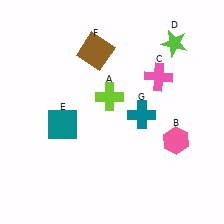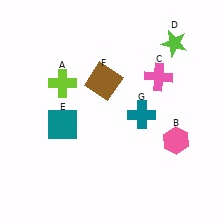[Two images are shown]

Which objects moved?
The objects that moved are: the lime cross (A), the brown square (F).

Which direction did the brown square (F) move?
The brown square (F) moved down.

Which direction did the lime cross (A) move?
The lime cross (A) moved left.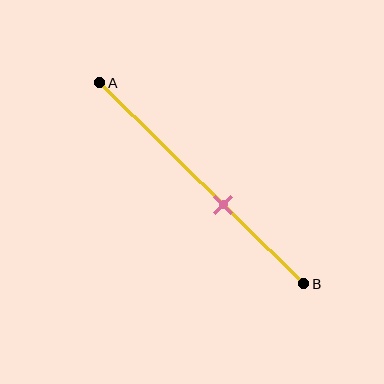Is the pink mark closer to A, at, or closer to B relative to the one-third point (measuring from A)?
The pink mark is closer to point B than the one-third point of segment AB.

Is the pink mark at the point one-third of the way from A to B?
No, the mark is at about 60% from A, not at the 33% one-third point.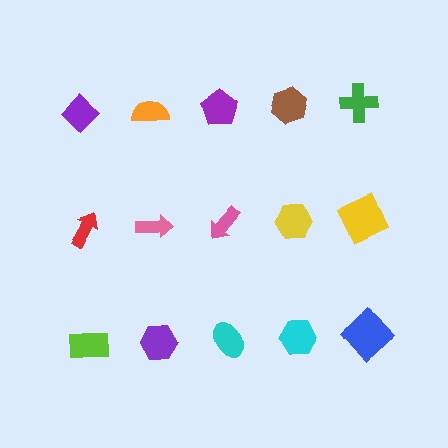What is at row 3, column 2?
A purple hexagon.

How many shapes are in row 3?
5 shapes.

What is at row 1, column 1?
A purple diamond.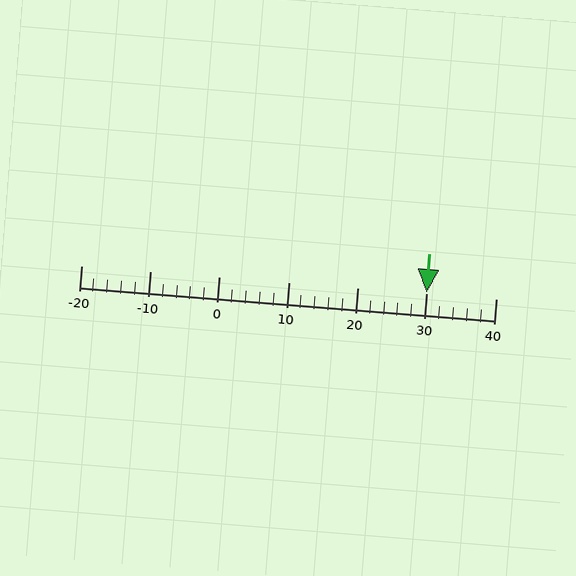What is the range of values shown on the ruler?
The ruler shows values from -20 to 40.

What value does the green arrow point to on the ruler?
The green arrow points to approximately 30.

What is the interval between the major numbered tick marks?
The major tick marks are spaced 10 units apart.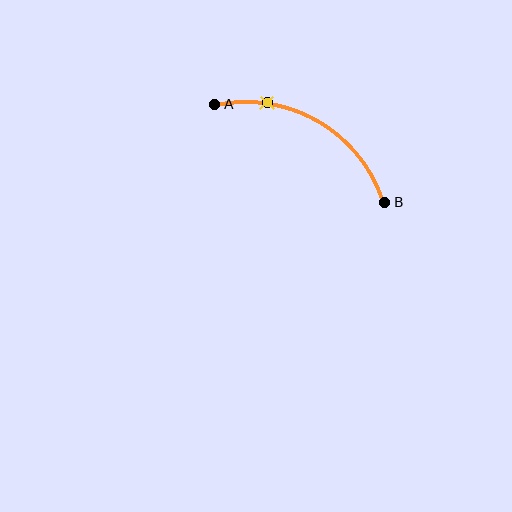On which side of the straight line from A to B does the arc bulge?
The arc bulges above the straight line connecting A and B.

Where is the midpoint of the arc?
The arc midpoint is the point on the curve farthest from the straight line joining A and B. It sits above that line.